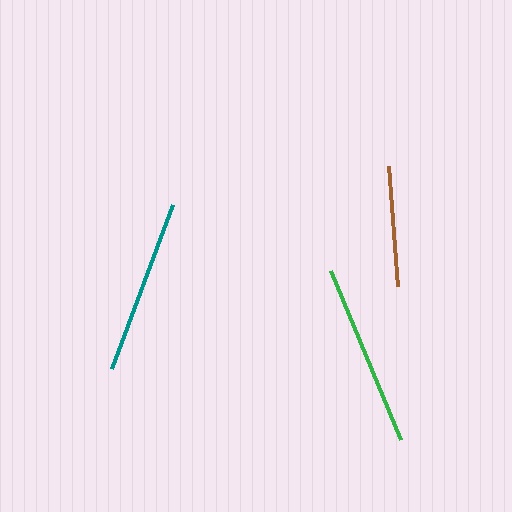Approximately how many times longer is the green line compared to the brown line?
The green line is approximately 1.5 times the length of the brown line.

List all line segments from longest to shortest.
From longest to shortest: green, teal, brown.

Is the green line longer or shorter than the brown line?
The green line is longer than the brown line.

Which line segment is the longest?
The green line is the longest at approximately 183 pixels.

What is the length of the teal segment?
The teal segment is approximately 176 pixels long.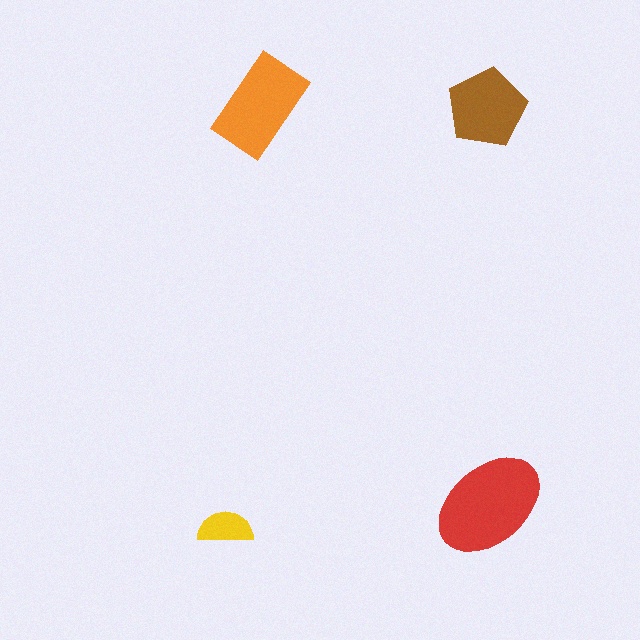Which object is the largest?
The red ellipse.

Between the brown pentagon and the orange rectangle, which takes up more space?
The orange rectangle.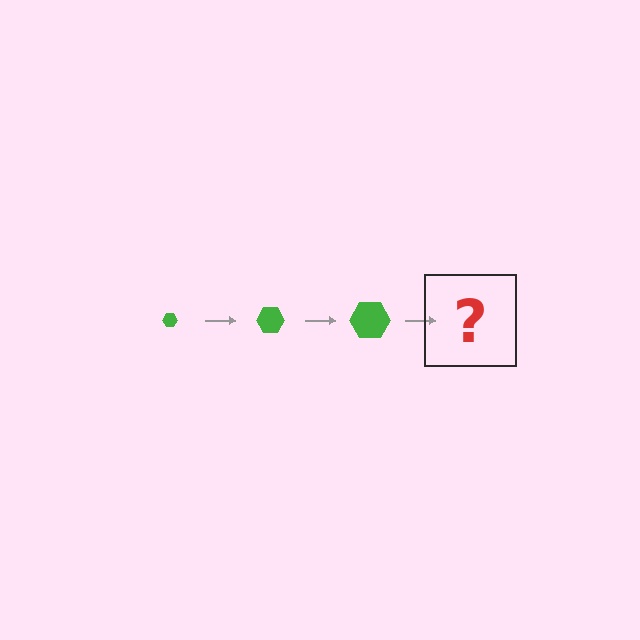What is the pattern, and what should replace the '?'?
The pattern is that the hexagon gets progressively larger each step. The '?' should be a green hexagon, larger than the previous one.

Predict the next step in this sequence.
The next step is a green hexagon, larger than the previous one.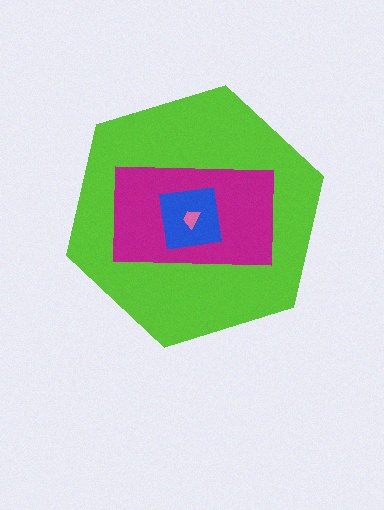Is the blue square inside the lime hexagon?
Yes.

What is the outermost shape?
The lime hexagon.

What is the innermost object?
The pink trapezoid.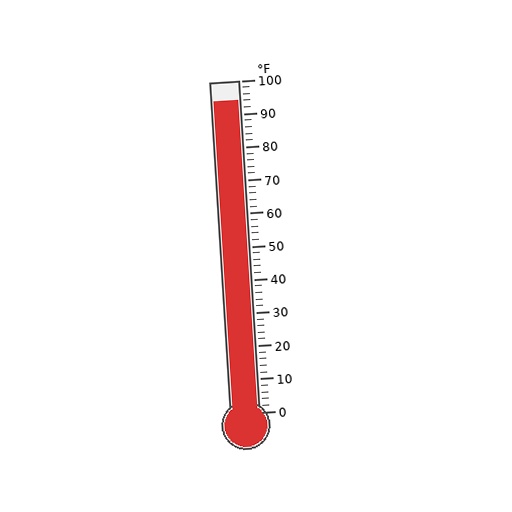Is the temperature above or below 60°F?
The temperature is above 60°F.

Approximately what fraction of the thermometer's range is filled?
The thermometer is filled to approximately 95% of its range.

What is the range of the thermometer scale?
The thermometer scale ranges from 0°F to 100°F.